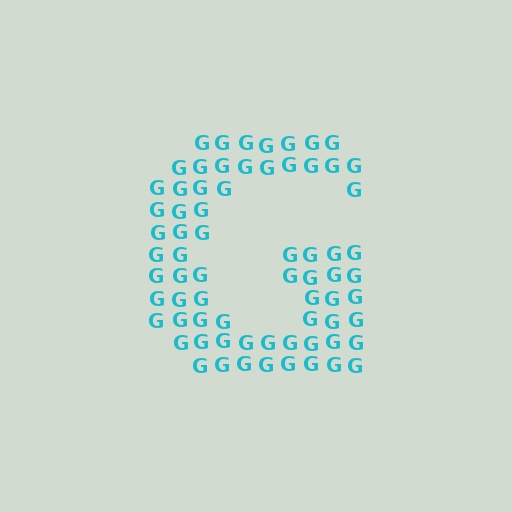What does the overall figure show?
The overall figure shows the letter G.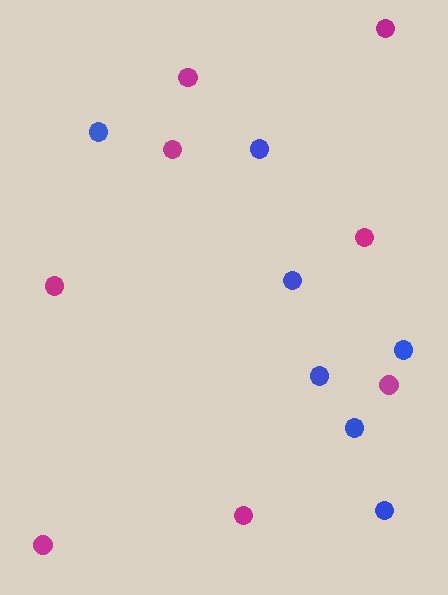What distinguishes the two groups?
There are 2 groups: one group of blue circles (7) and one group of magenta circles (8).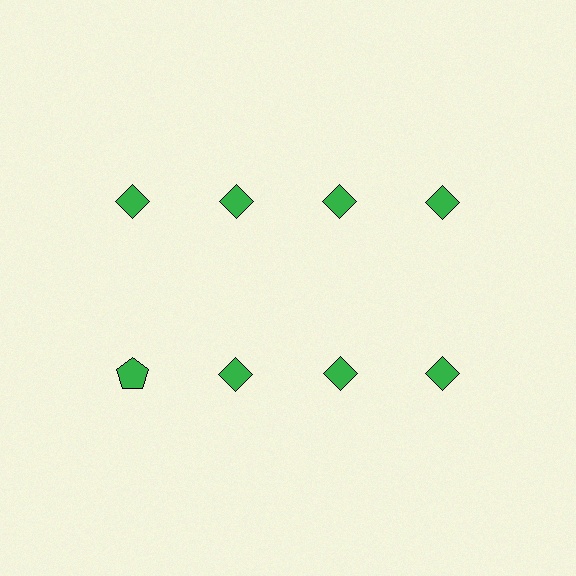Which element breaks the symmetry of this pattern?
The green pentagon in the second row, leftmost column breaks the symmetry. All other shapes are green diamonds.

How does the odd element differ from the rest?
It has a different shape: pentagon instead of diamond.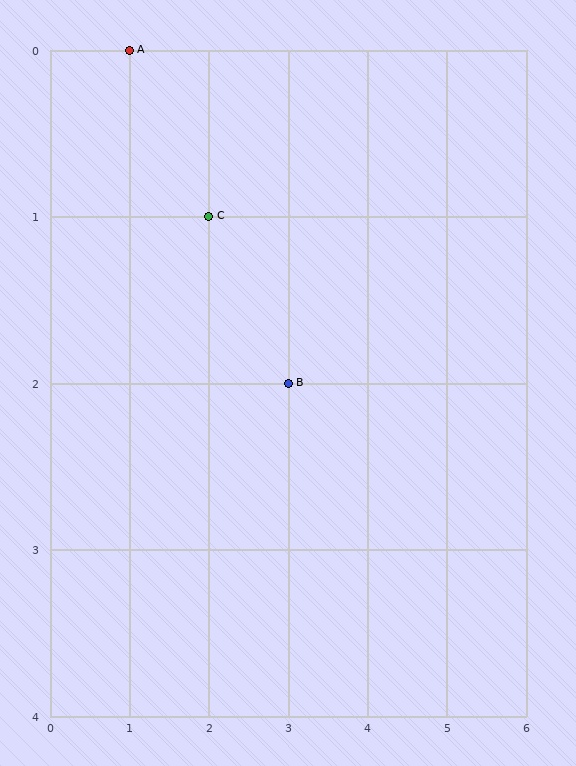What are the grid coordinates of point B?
Point B is at grid coordinates (3, 2).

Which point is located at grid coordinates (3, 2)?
Point B is at (3, 2).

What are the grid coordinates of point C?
Point C is at grid coordinates (2, 1).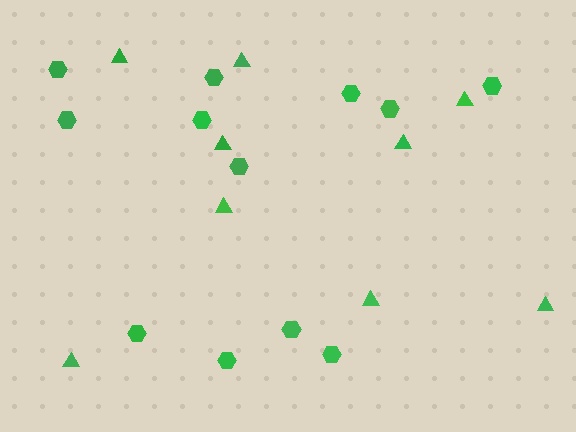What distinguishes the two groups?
There are 2 groups: one group of triangles (9) and one group of hexagons (12).